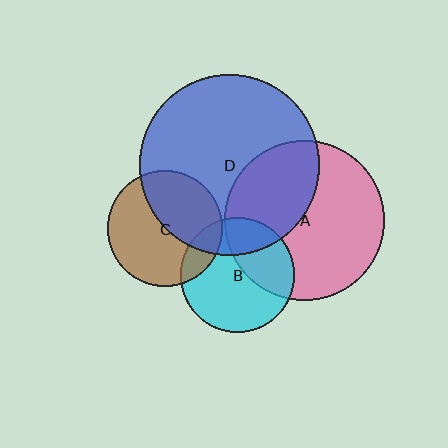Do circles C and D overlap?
Yes.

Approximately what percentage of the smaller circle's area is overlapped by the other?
Approximately 45%.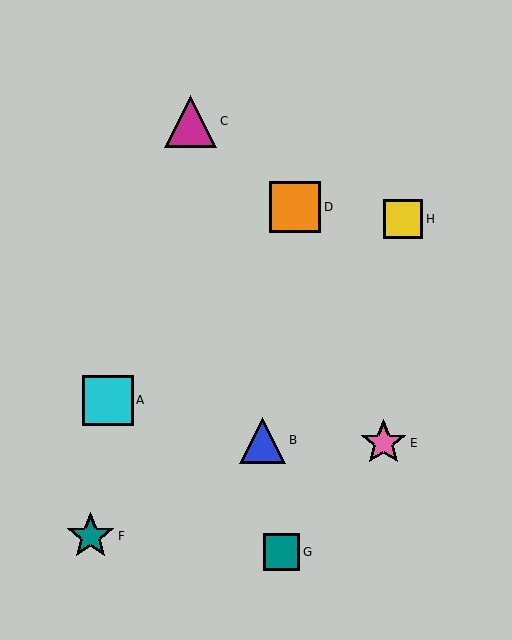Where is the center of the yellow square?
The center of the yellow square is at (403, 219).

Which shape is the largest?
The magenta triangle (labeled C) is the largest.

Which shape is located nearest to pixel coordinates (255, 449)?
The blue triangle (labeled B) at (262, 440) is nearest to that location.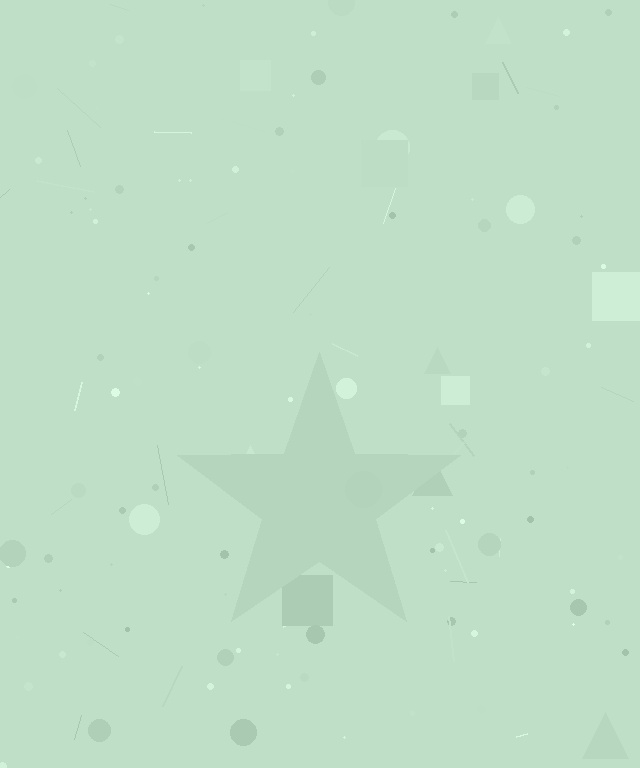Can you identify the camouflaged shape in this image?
The camouflaged shape is a star.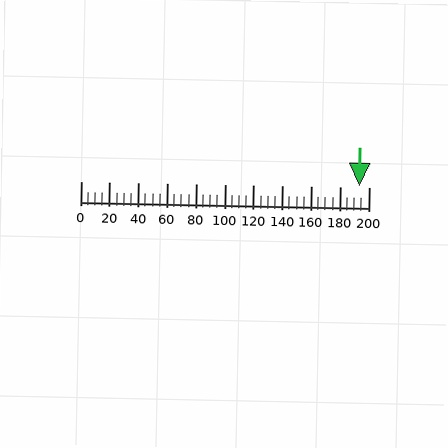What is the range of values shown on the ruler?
The ruler shows values from 0 to 200.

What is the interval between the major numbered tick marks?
The major tick marks are spaced 20 units apart.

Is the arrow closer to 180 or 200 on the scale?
The arrow is closer to 200.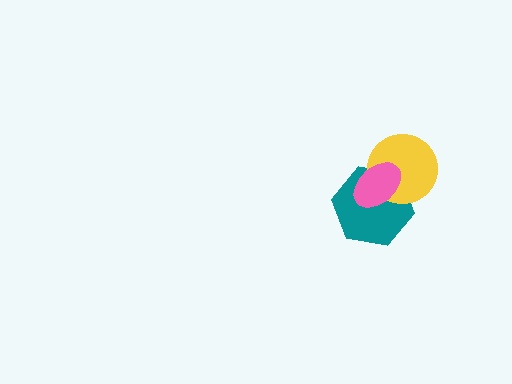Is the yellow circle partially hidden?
Yes, it is partially covered by another shape.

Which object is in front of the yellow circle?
The pink ellipse is in front of the yellow circle.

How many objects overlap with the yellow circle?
2 objects overlap with the yellow circle.